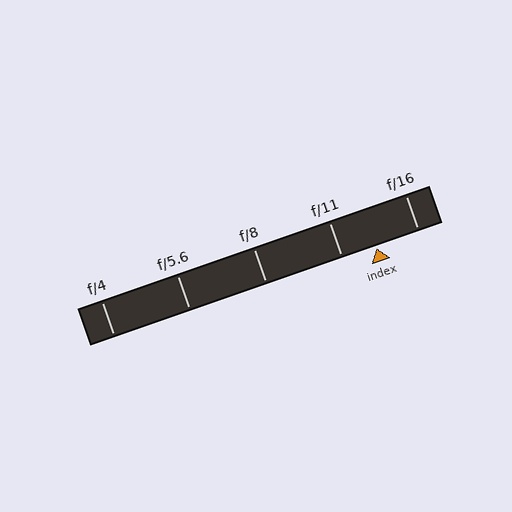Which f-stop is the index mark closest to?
The index mark is closest to f/11.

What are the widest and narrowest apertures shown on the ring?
The widest aperture shown is f/4 and the narrowest is f/16.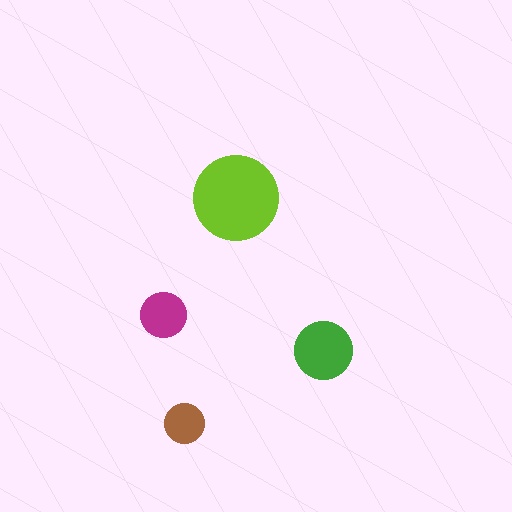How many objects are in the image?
There are 4 objects in the image.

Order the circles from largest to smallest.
the lime one, the green one, the magenta one, the brown one.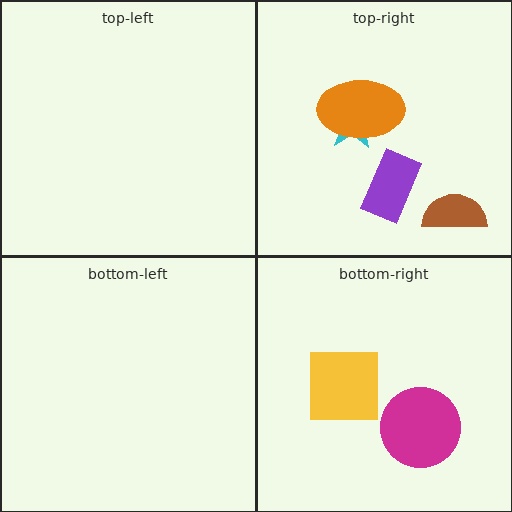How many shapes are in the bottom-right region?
2.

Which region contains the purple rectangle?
The top-right region.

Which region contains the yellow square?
The bottom-right region.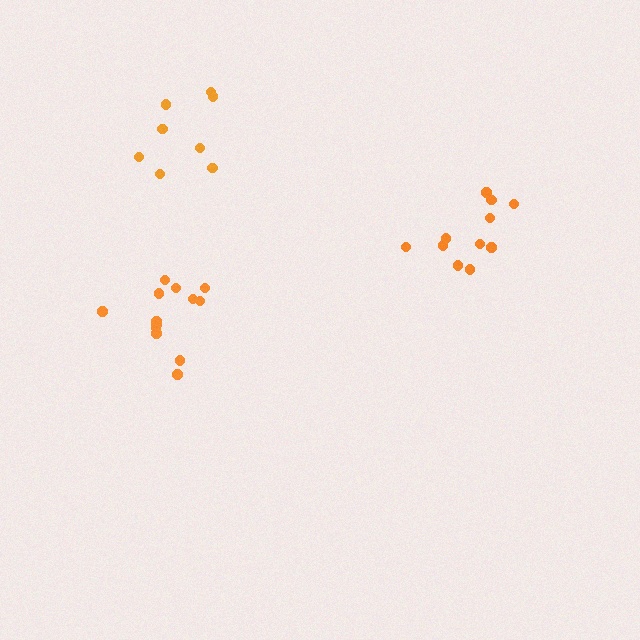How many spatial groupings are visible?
There are 3 spatial groupings.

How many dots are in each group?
Group 1: 13 dots, Group 2: 11 dots, Group 3: 8 dots (32 total).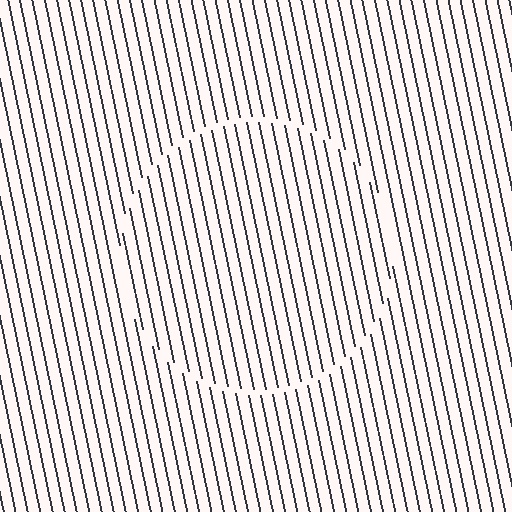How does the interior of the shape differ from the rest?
The interior of the shape contains the same grating, shifted by half a period — the contour is defined by the phase discontinuity where line-ends from the inner and outer gratings abut.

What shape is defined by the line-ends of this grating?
An illusory circle. The interior of the shape contains the same grating, shifted by half a period — the contour is defined by the phase discontinuity where line-ends from the inner and outer gratings abut.